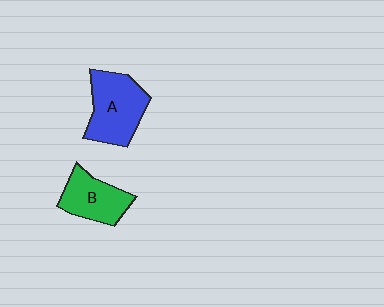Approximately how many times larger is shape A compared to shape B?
Approximately 1.3 times.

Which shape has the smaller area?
Shape B (green).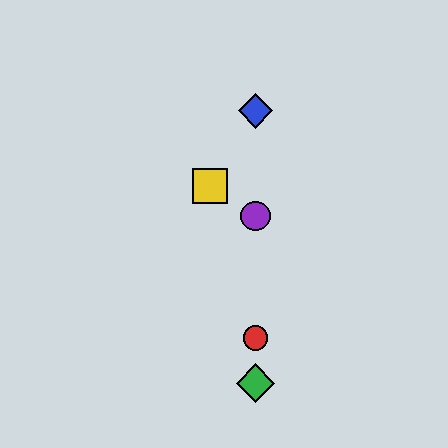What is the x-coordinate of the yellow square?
The yellow square is at x≈210.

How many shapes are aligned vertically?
4 shapes (the red circle, the blue diamond, the green diamond, the purple circle) are aligned vertically.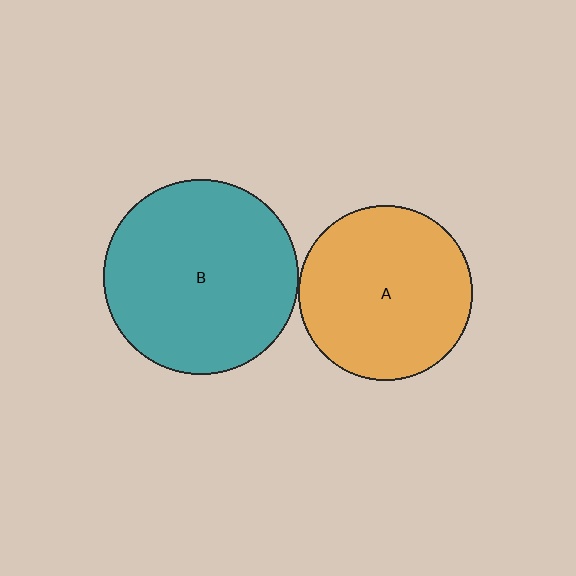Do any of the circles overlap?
No, none of the circles overlap.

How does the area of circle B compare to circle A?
Approximately 1.2 times.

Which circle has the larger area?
Circle B (teal).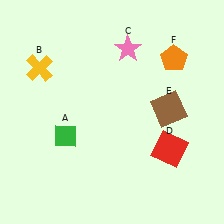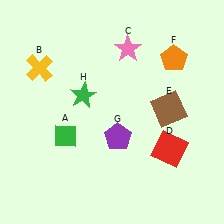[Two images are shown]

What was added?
A purple pentagon (G), a green star (H) were added in Image 2.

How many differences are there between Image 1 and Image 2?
There are 2 differences between the two images.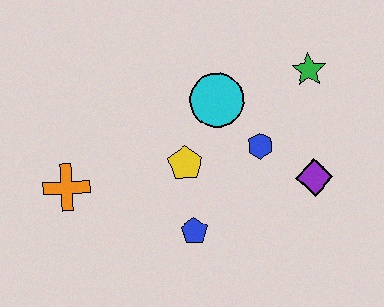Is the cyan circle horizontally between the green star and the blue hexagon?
No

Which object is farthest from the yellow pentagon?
The green star is farthest from the yellow pentagon.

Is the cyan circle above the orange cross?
Yes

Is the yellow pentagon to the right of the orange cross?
Yes